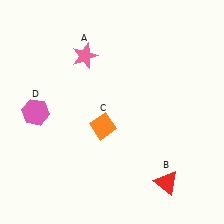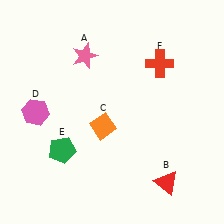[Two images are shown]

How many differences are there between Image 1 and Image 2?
There are 2 differences between the two images.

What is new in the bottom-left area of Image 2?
A green pentagon (E) was added in the bottom-left area of Image 2.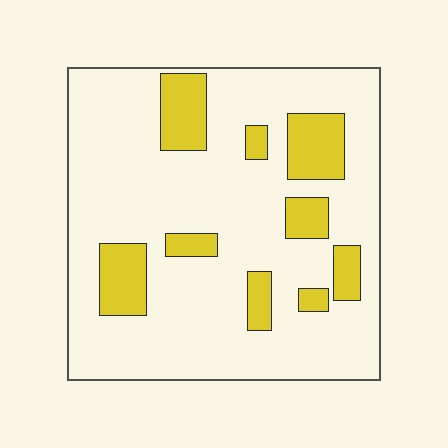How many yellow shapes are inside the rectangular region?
9.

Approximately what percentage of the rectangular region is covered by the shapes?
Approximately 20%.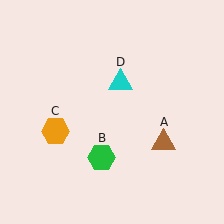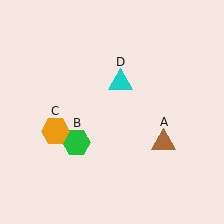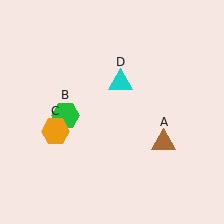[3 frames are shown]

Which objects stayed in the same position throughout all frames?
Brown triangle (object A) and orange hexagon (object C) and cyan triangle (object D) remained stationary.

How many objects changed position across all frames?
1 object changed position: green hexagon (object B).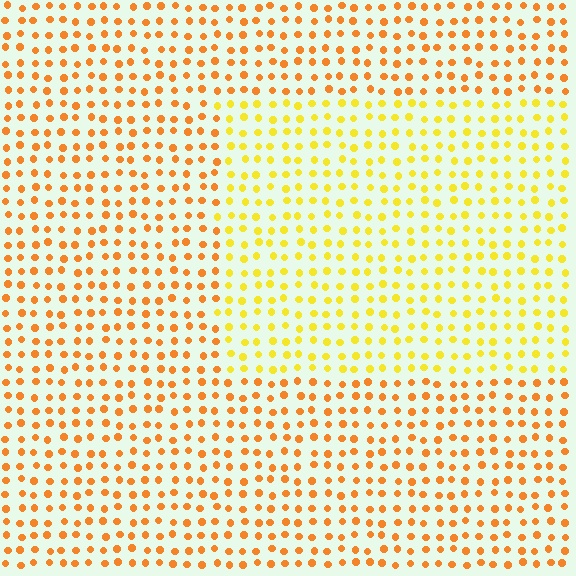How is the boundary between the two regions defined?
The boundary is defined purely by a slight shift in hue (about 29 degrees). Spacing, size, and orientation are identical on both sides.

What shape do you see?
I see a rectangle.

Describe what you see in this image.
The image is filled with small orange elements in a uniform arrangement. A rectangle-shaped region is visible where the elements are tinted to a slightly different hue, forming a subtle color boundary.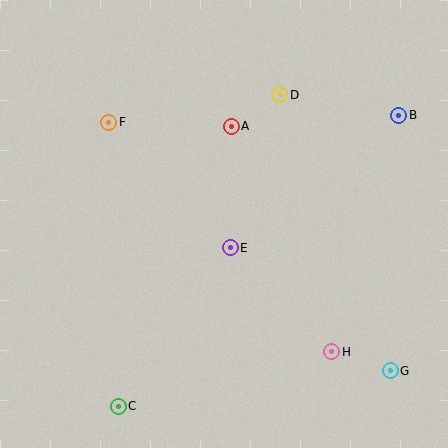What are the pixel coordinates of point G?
Point G is at (390, 371).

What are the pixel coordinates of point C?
Point C is at (118, 406).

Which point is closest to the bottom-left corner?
Point C is closest to the bottom-left corner.